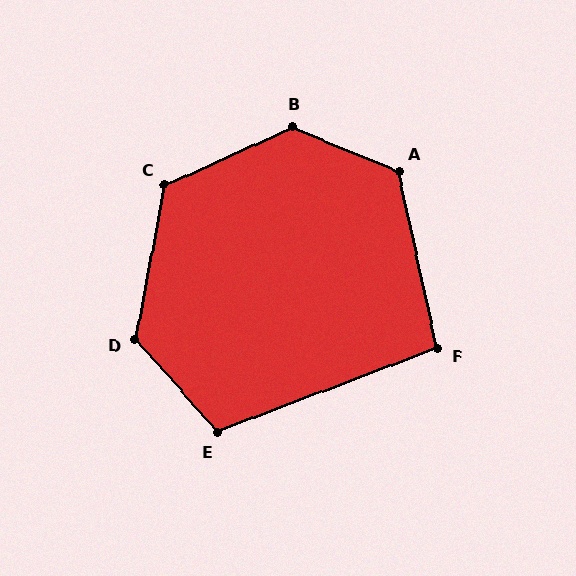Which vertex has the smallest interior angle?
F, at approximately 99 degrees.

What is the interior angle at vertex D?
Approximately 128 degrees (obtuse).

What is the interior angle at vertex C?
Approximately 125 degrees (obtuse).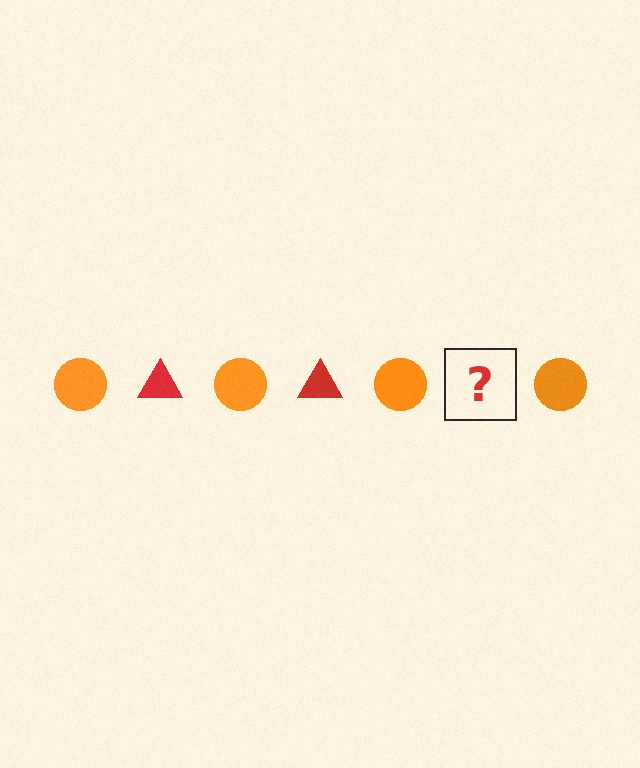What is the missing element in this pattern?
The missing element is a red triangle.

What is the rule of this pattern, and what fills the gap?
The rule is that the pattern alternates between orange circle and red triangle. The gap should be filled with a red triangle.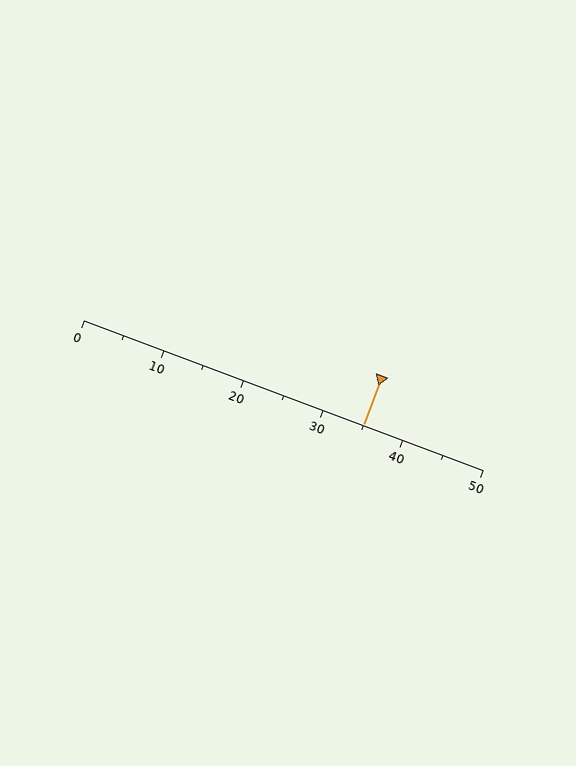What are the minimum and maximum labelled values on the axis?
The axis runs from 0 to 50.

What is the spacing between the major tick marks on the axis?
The major ticks are spaced 10 apart.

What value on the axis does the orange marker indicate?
The marker indicates approximately 35.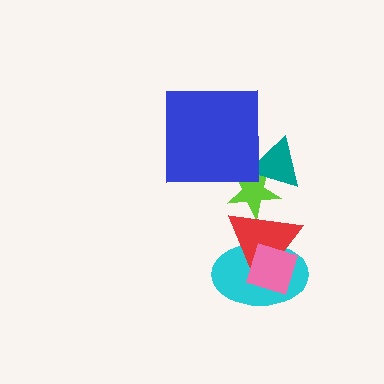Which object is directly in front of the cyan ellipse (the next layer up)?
The red triangle is directly in front of the cyan ellipse.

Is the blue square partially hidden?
No, no other shape covers it.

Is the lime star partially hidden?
Yes, it is partially covered by another shape.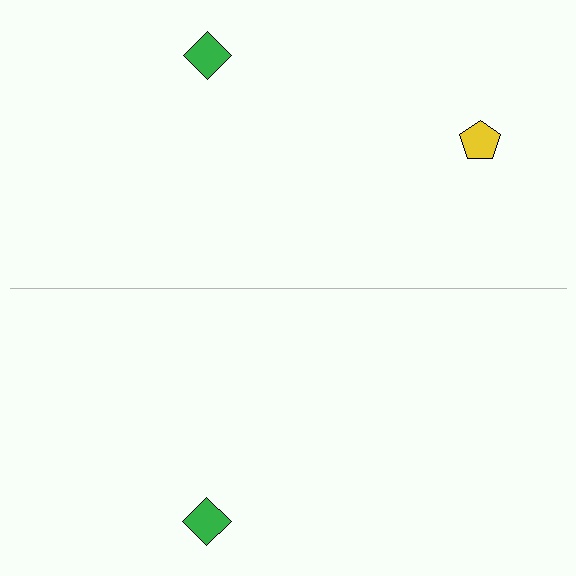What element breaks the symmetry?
A yellow pentagon is missing from the bottom side.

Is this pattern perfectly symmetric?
No, the pattern is not perfectly symmetric. A yellow pentagon is missing from the bottom side.